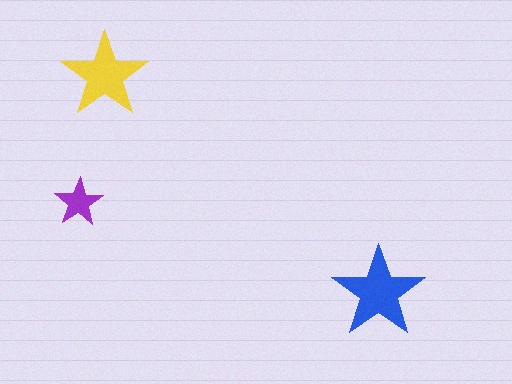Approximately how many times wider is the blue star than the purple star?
About 2 times wider.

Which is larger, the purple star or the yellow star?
The yellow one.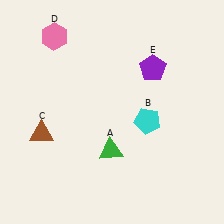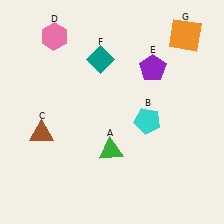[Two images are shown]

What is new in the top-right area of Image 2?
An orange square (G) was added in the top-right area of Image 2.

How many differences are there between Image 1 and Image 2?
There are 2 differences between the two images.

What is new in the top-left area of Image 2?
A teal diamond (F) was added in the top-left area of Image 2.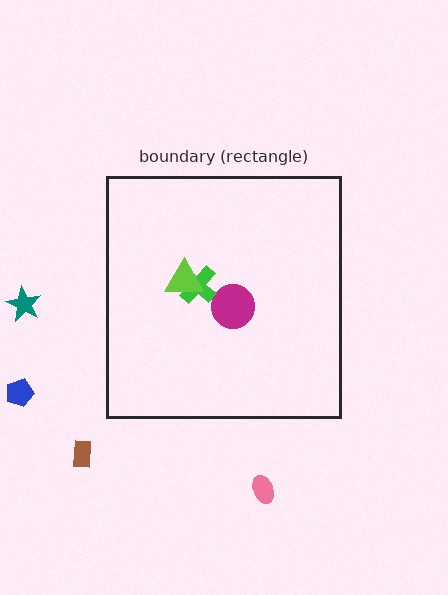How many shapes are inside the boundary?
3 inside, 4 outside.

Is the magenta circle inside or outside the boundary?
Inside.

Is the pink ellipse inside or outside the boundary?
Outside.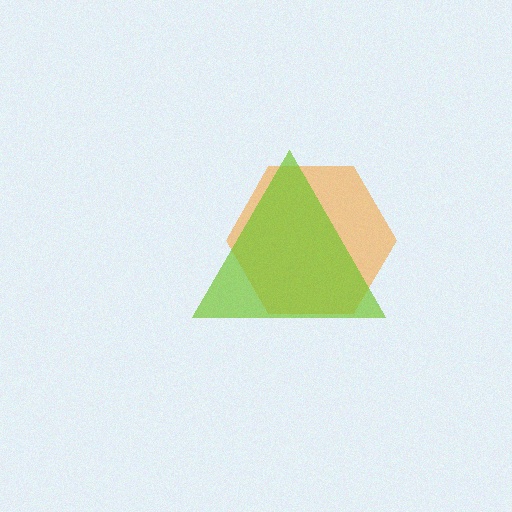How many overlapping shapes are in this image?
There are 2 overlapping shapes in the image.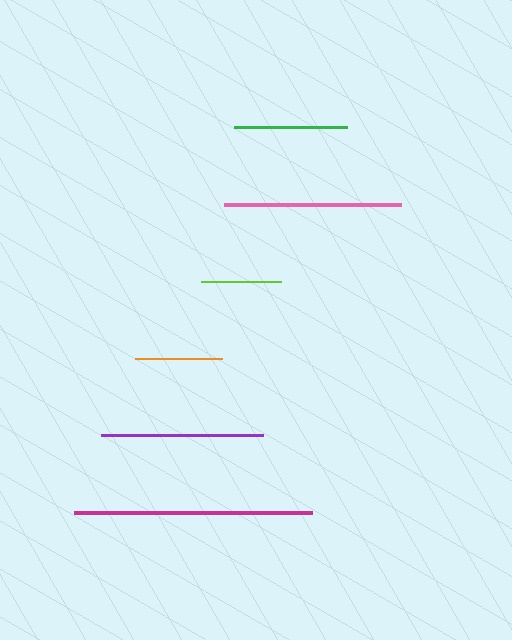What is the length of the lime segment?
The lime segment is approximately 80 pixels long.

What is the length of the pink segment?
The pink segment is approximately 177 pixels long.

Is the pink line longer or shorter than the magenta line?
The magenta line is longer than the pink line.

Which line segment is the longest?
The magenta line is the longest at approximately 238 pixels.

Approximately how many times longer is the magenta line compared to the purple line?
The magenta line is approximately 1.5 times the length of the purple line.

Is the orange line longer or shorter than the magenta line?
The magenta line is longer than the orange line.